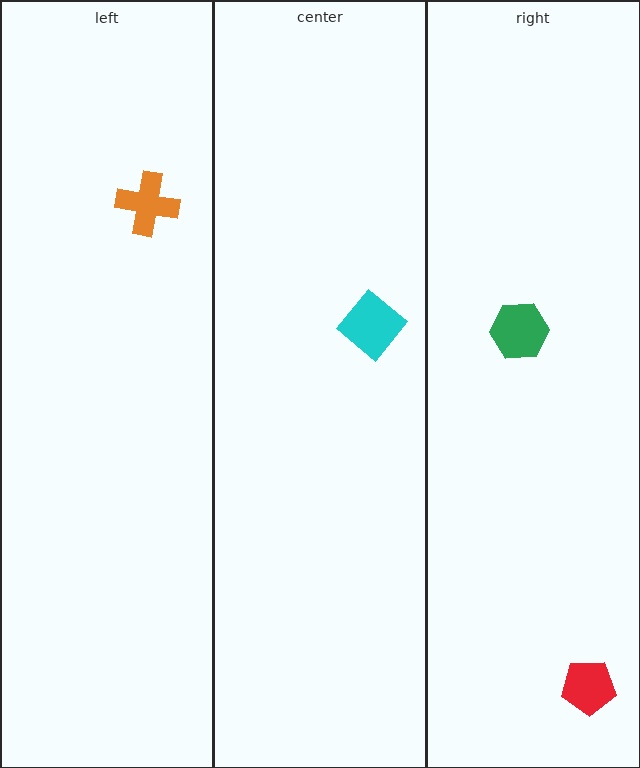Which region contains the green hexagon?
The right region.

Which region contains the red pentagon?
The right region.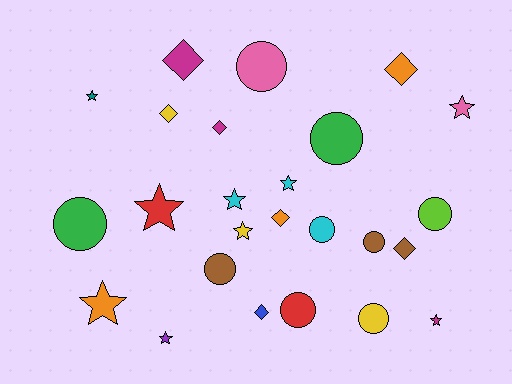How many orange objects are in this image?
There are 3 orange objects.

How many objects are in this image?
There are 25 objects.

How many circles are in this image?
There are 9 circles.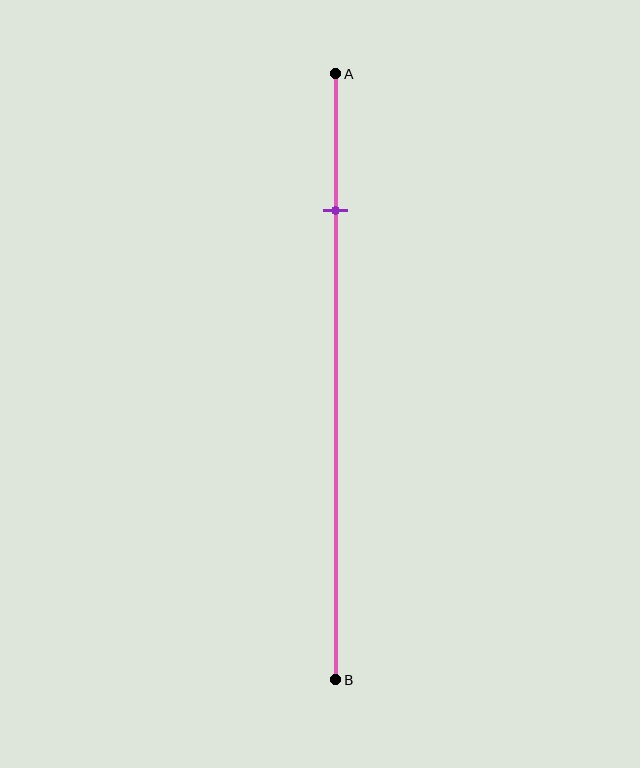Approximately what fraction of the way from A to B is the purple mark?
The purple mark is approximately 25% of the way from A to B.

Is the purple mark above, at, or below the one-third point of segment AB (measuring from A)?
The purple mark is above the one-third point of segment AB.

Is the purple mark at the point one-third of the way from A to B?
No, the mark is at about 25% from A, not at the 33% one-third point.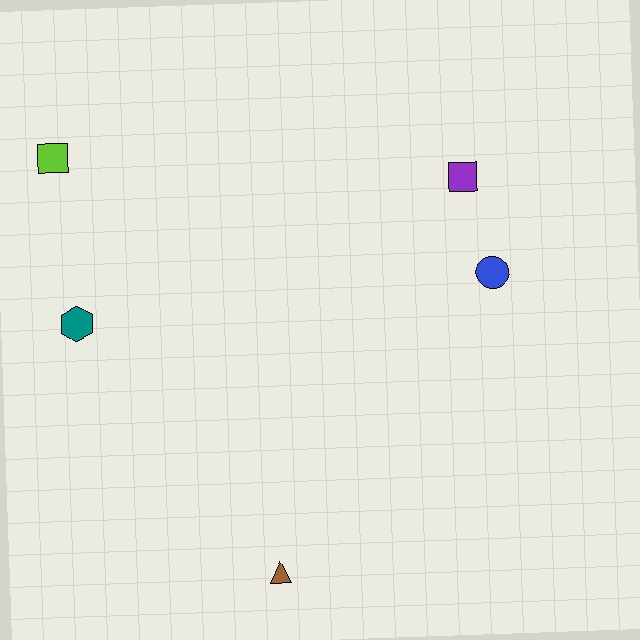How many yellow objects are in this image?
There are no yellow objects.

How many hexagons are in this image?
There is 1 hexagon.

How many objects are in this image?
There are 5 objects.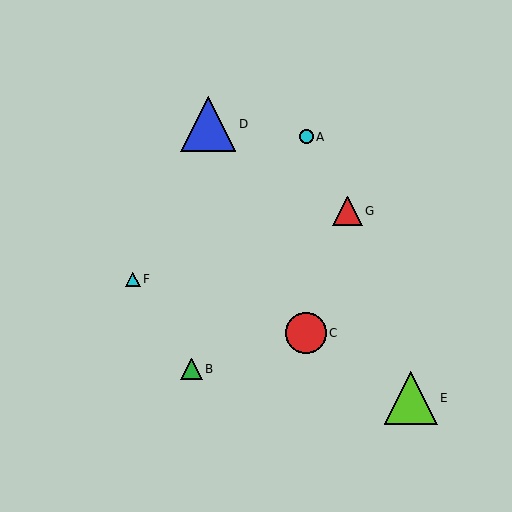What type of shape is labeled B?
Shape B is a green triangle.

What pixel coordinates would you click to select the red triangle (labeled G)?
Click at (347, 211) to select the red triangle G.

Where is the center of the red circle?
The center of the red circle is at (306, 333).